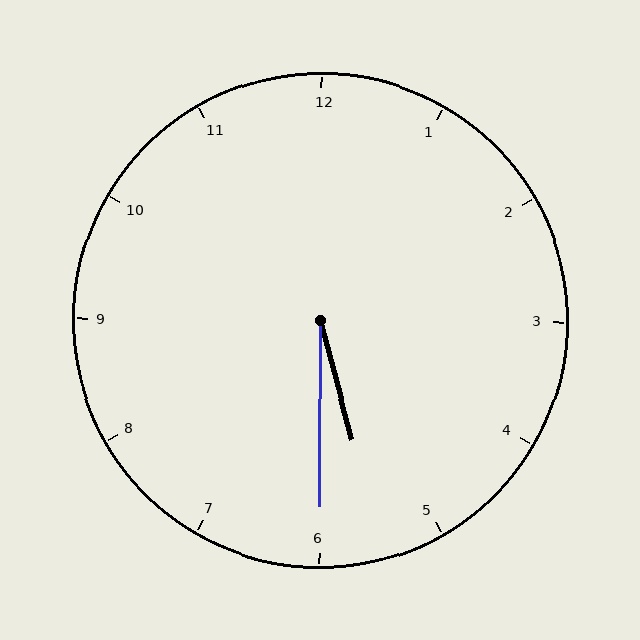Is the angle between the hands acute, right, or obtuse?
It is acute.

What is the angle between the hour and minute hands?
Approximately 15 degrees.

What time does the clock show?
5:30.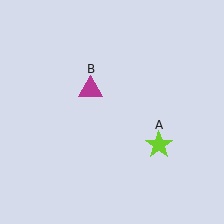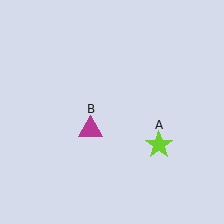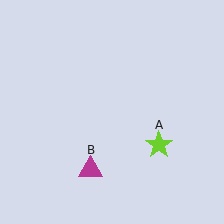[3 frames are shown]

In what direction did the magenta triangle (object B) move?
The magenta triangle (object B) moved down.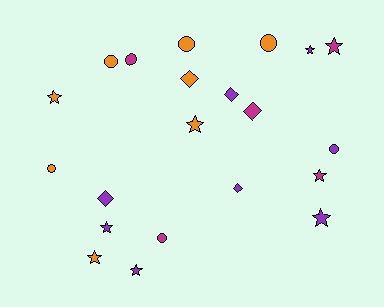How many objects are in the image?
There are 21 objects.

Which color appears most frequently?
Orange, with 8 objects.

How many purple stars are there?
There are 4 purple stars.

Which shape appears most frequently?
Star, with 9 objects.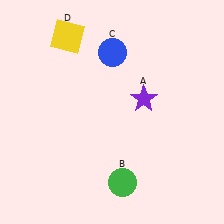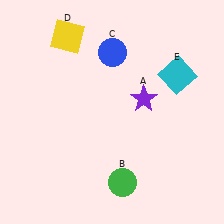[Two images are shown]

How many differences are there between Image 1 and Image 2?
There is 1 difference between the two images.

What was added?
A cyan square (E) was added in Image 2.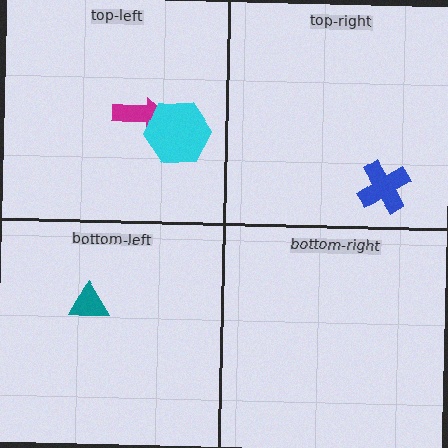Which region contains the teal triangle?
The bottom-left region.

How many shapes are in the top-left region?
2.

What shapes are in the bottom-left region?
The teal triangle.